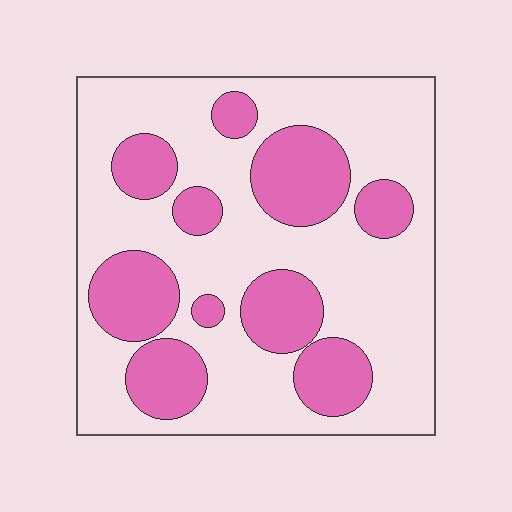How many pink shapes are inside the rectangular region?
10.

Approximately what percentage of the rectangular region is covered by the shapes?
Approximately 30%.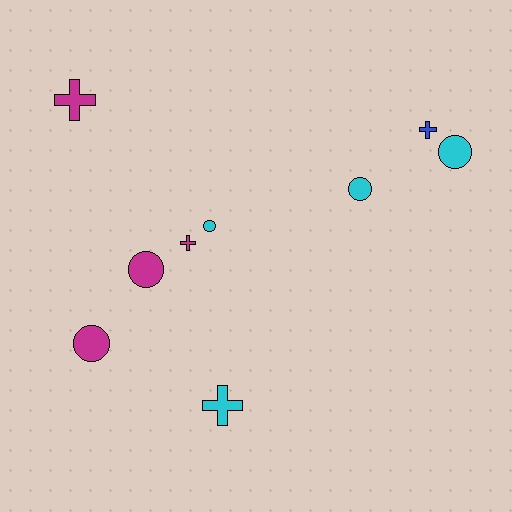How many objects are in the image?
There are 9 objects.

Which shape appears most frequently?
Circle, with 5 objects.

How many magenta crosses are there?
There are 2 magenta crosses.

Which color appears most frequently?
Magenta, with 4 objects.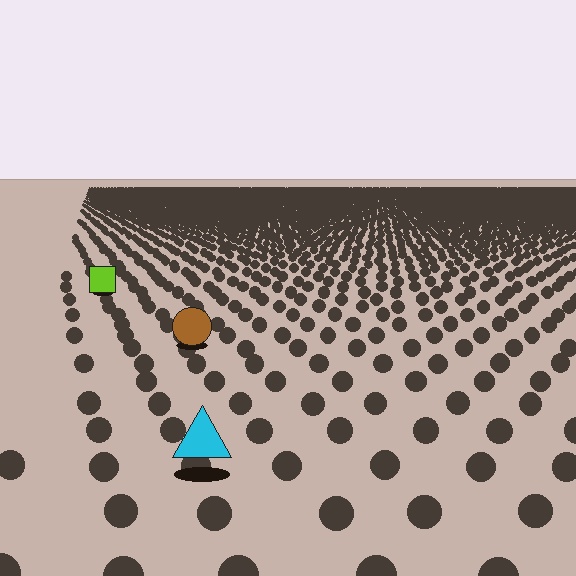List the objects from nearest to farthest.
From nearest to farthest: the cyan triangle, the brown circle, the lime square.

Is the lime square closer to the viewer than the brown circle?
No. The brown circle is closer — you can tell from the texture gradient: the ground texture is coarser near it.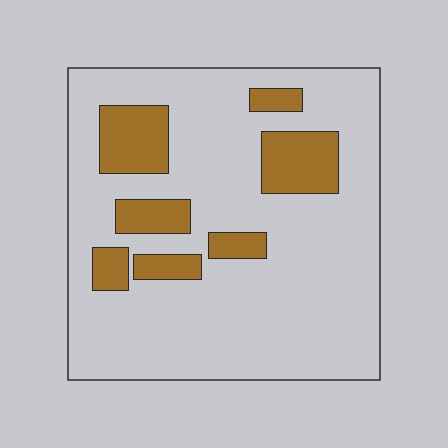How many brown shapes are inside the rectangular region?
7.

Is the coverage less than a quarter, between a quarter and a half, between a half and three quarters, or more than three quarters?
Less than a quarter.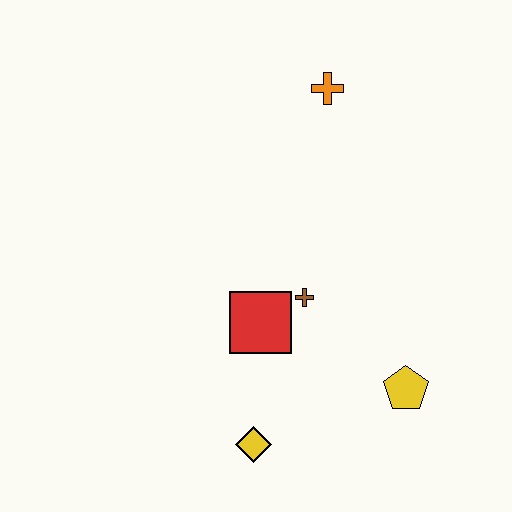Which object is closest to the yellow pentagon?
The brown cross is closest to the yellow pentagon.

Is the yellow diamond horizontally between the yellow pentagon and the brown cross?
No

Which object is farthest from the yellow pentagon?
The orange cross is farthest from the yellow pentagon.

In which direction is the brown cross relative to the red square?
The brown cross is to the right of the red square.